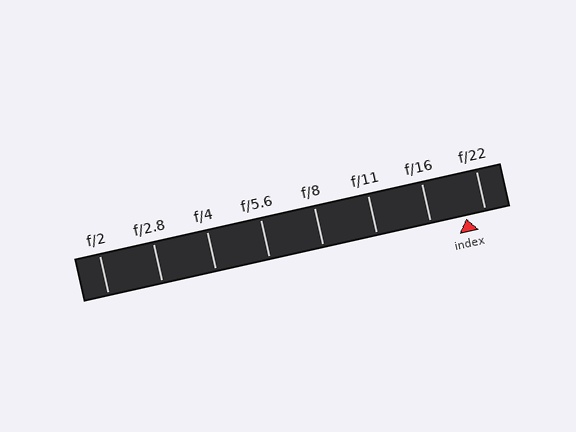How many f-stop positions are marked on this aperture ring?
There are 8 f-stop positions marked.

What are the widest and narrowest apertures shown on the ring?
The widest aperture shown is f/2 and the narrowest is f/22.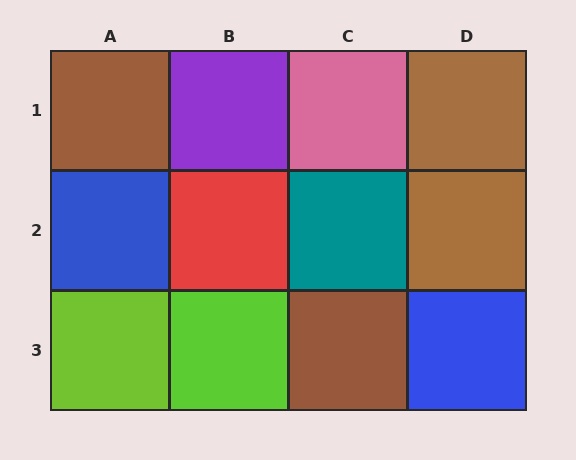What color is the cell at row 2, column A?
Blue.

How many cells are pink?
1 cell is pink.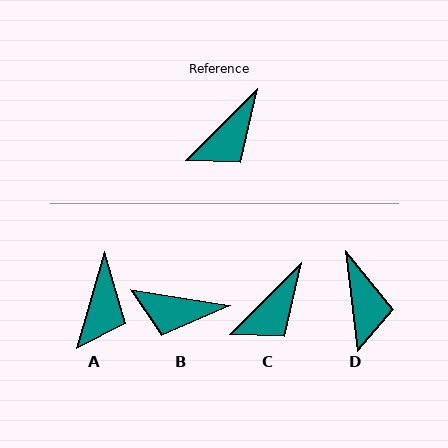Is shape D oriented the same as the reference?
No, it is off by about 52 degrees.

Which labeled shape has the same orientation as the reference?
C.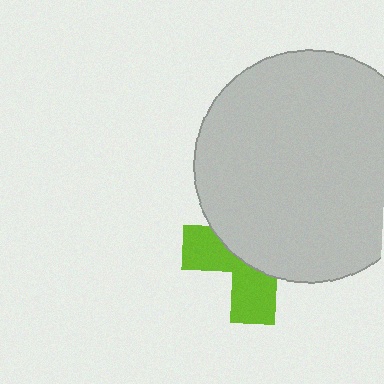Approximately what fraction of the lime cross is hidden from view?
Roughly 61% of the lime cross is hidden behind the light gray circle.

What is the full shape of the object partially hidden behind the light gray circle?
The partially hidden object is a lime cross.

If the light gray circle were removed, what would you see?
You would see the complete lime cross.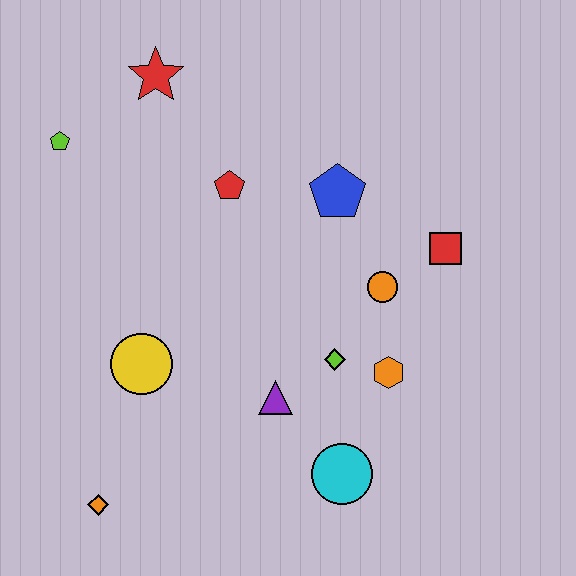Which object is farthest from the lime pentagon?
The cyan circle is farthest from the lime pentagon.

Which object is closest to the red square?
The orange circle is closest to the red square.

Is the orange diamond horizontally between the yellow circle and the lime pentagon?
Yes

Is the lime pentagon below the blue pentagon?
No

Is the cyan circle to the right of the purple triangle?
Yes